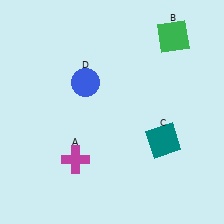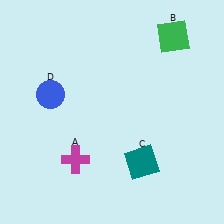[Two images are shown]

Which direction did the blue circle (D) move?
The blue circle (D) moved left.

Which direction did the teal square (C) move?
The teal square (C) moved left.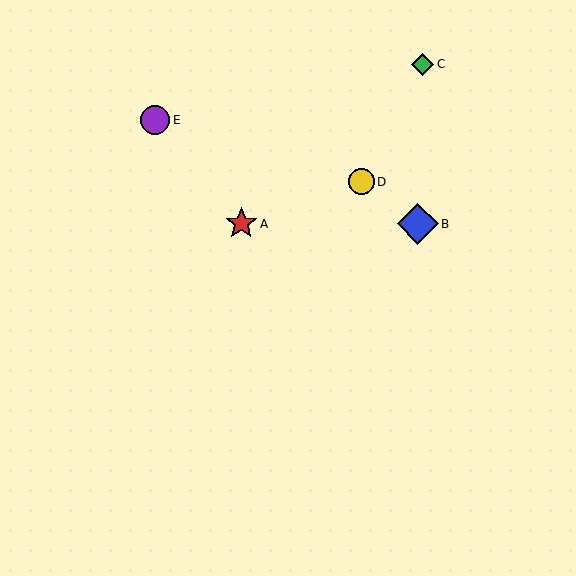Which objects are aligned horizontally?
Objects A, B are aligned horizontally.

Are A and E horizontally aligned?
No, A is at y≈224 and E is at y≈120.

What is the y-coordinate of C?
Object C is at y≈64.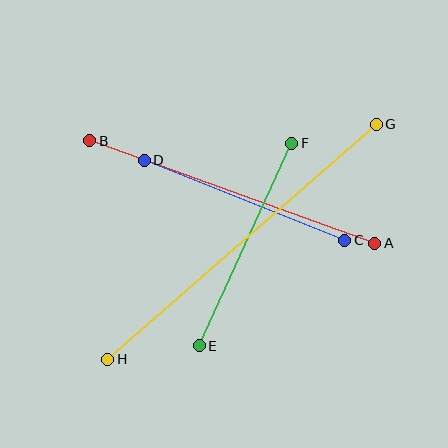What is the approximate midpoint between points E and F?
The midpoint is at approximately (246, 244) pixels.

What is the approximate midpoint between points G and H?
The midpoint is at approximately (242, 242) pixels.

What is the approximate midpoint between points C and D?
The midpoint is at approximately (244, 200) pixels.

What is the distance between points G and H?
The distance is approximately 357 pixels.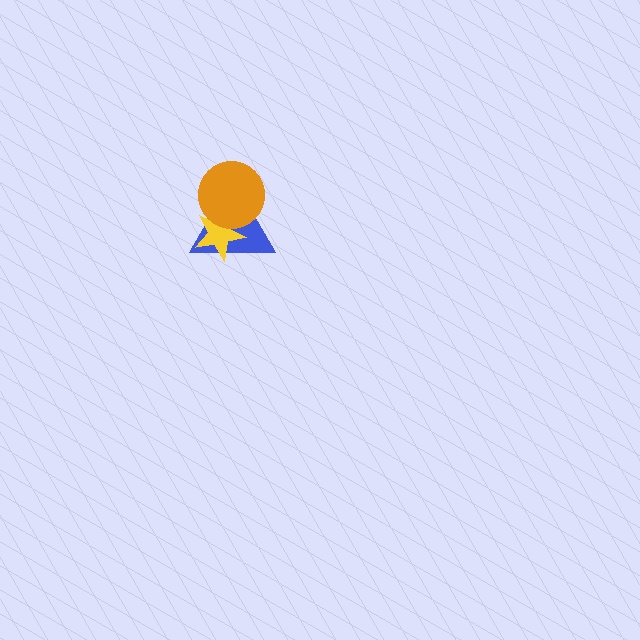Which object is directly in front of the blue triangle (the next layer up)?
The yellow star is directly in front of the blue triangle.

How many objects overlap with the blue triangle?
2 objects overlap with the blue triangle.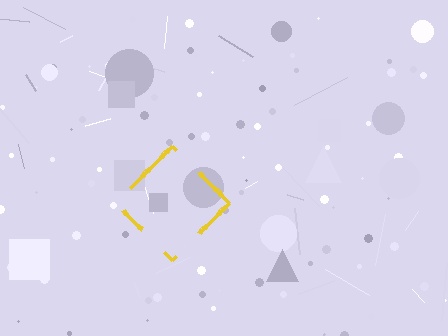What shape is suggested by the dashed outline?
The dashed outline suggests a diamond.